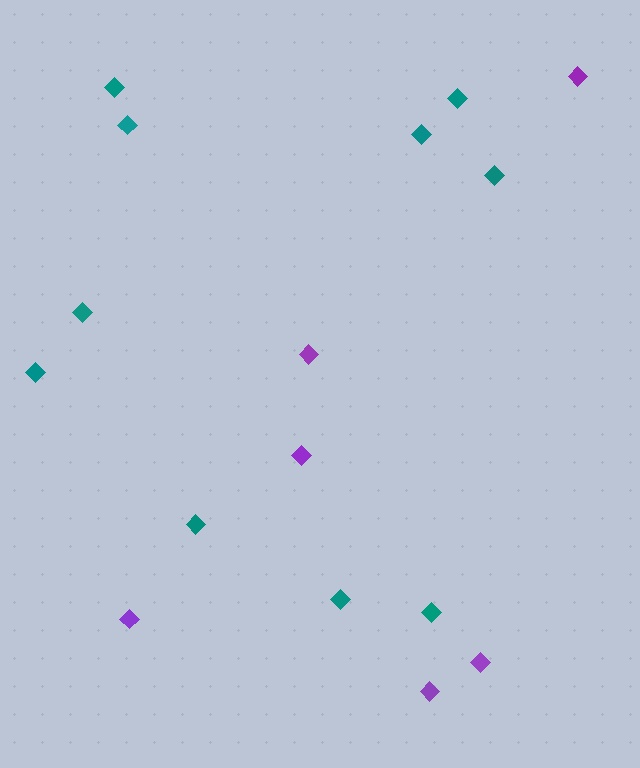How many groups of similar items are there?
There are 2 groups: one group of purple diamonds (6) and one group of teal diamonds (10).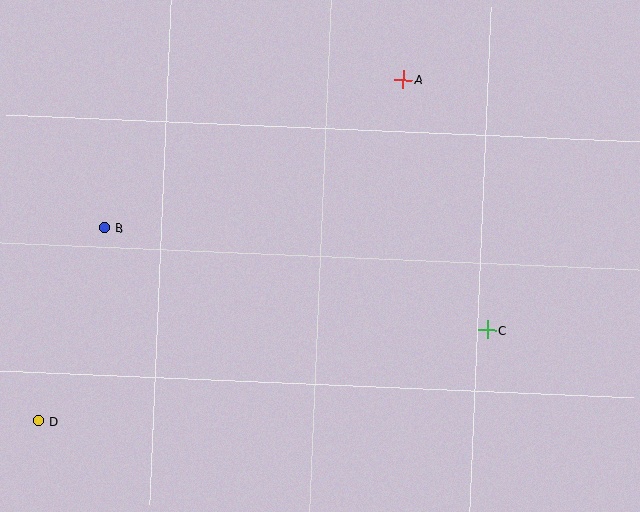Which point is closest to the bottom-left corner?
Point D is closest to the bottom-left corner.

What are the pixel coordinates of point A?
Point A is at (403, 80).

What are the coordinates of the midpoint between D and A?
The midpoint between D and A is at (221, 250).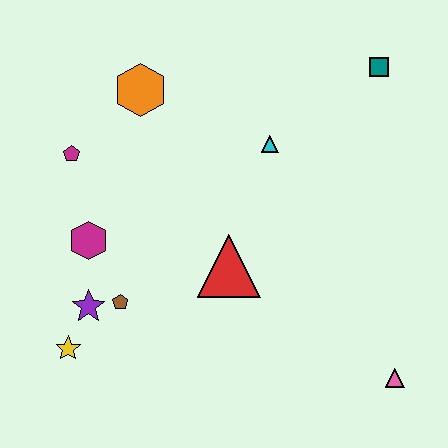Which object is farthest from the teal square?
The yellow star is farthest from the teal square.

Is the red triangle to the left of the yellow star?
No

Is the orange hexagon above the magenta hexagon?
Yes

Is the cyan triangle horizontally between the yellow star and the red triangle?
No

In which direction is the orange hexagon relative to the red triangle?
The orange hexagon is above the red triangle.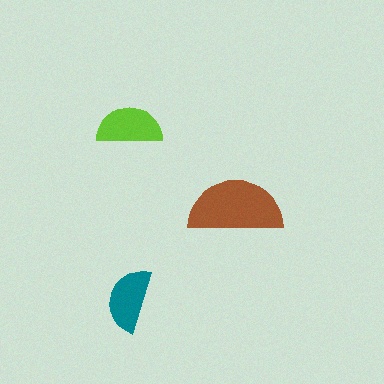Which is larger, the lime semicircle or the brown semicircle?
The brown one.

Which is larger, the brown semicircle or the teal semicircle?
The brown one.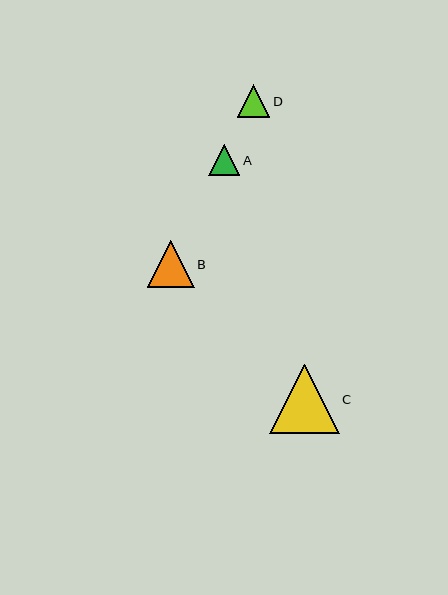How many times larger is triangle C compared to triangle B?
Triangle C is approximately 1.5 times the size of triangle B.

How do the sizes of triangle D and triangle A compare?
Triangle D and triangle A are approximately the same size.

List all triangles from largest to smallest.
From largest to smallest: C, B, D, A.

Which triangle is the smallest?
Triangle A is the smallest with a size of approximately 31 pixels.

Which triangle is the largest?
Triangle C is the largest with a size of approximately 69 pixels.